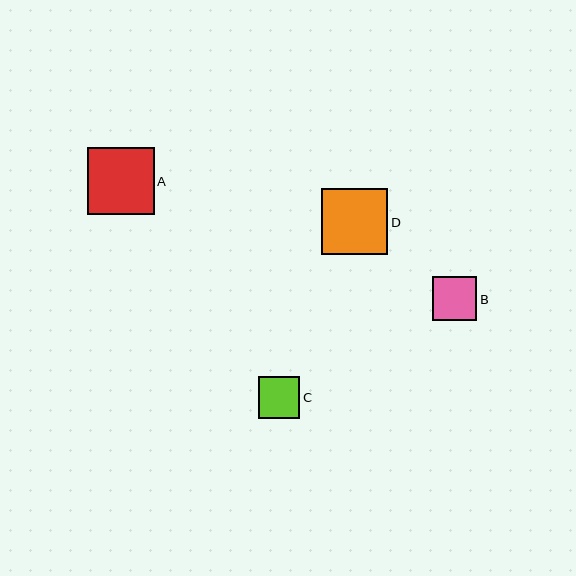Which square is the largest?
Square A is the largest with a size of approximately 67 pixels.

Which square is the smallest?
Square C is the smallest with a size of approximately 42 pixels.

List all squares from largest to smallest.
From largest to smallest: A, D, B, C.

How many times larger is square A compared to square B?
Square A is approximately 1.5 times the size of square B.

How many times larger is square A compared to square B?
Square A is approximately 1.5 times the size of square B.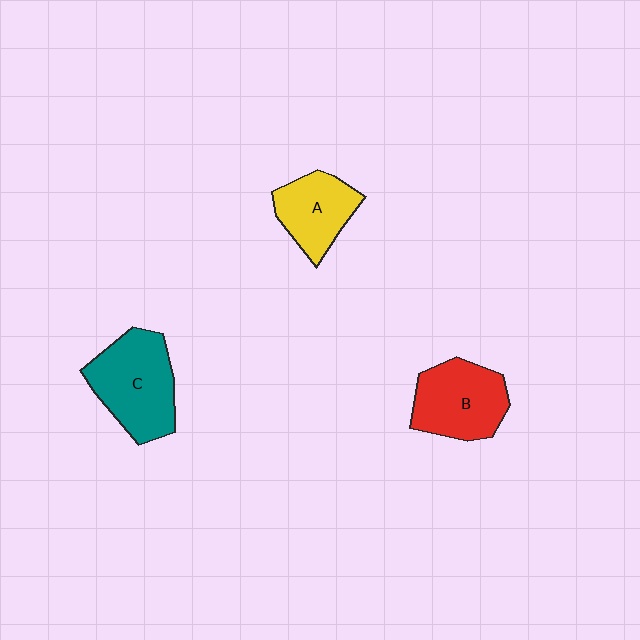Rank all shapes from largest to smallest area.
From largest to smallest: C (teal), B (red), A (yellow).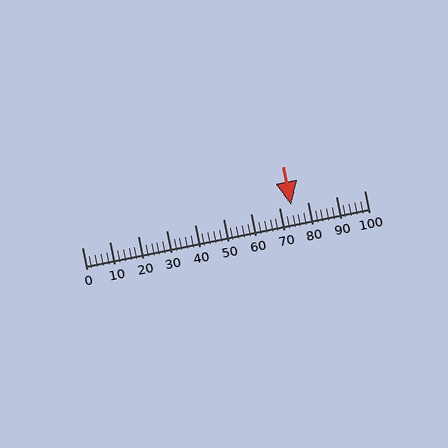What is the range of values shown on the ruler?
The ruler shows values from 0 to 100.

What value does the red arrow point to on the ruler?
The red arrow points to approximately 74.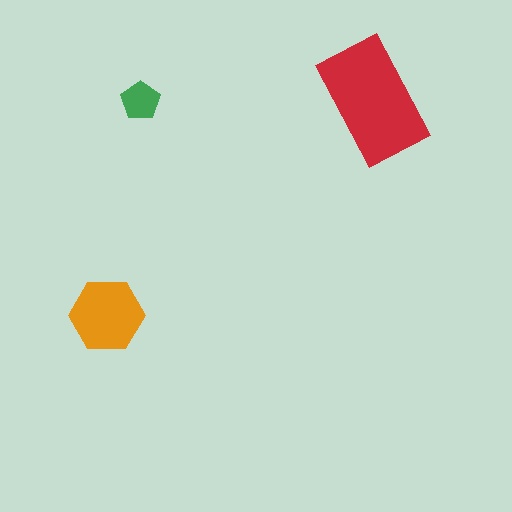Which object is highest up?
The red rectangle is topmost.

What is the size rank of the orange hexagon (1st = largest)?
2nd.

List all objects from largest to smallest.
The red rectangle, the orange hexagon, the green pentagon.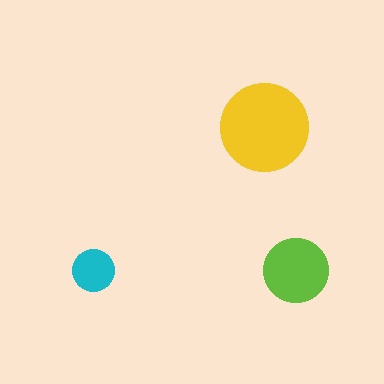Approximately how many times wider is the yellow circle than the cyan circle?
About 2 times wider.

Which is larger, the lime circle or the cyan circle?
The lime one.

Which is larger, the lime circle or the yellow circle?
The yellow one.